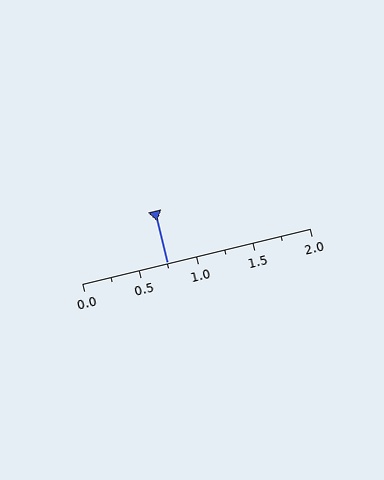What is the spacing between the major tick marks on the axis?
The major ticks are spaced 0.5 apart.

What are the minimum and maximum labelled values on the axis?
The axis runs from 0.0 to 2.0.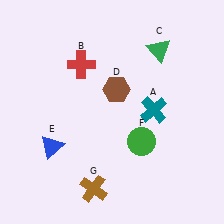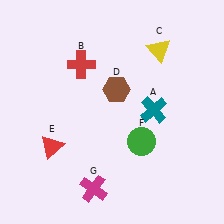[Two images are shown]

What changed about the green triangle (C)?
In Image 1, C is green. In Image 2, it changed to yellow.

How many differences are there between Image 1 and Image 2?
There are 3 differences between the two images.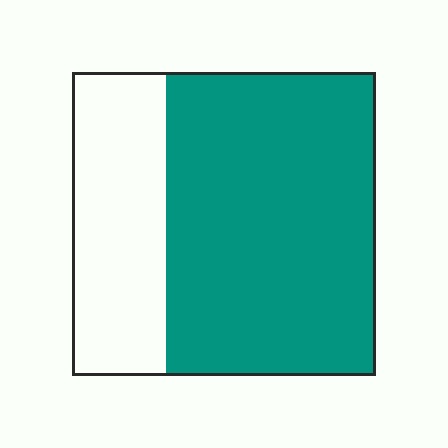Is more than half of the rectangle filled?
Yes.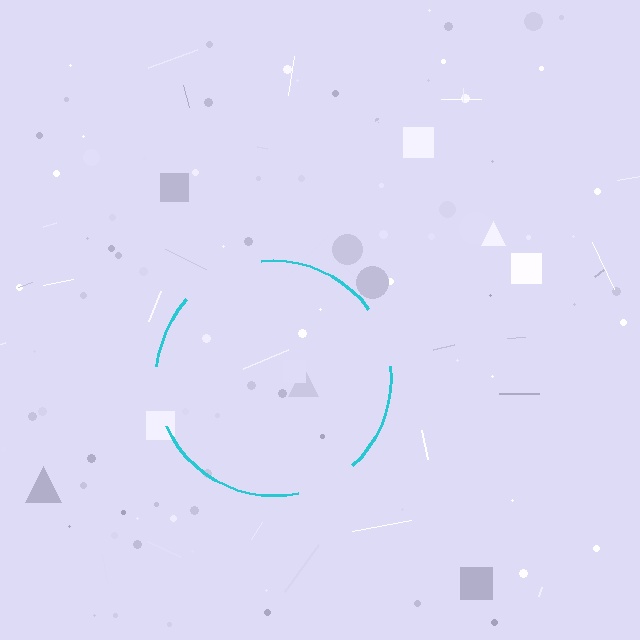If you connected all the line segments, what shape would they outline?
They would outline a circle.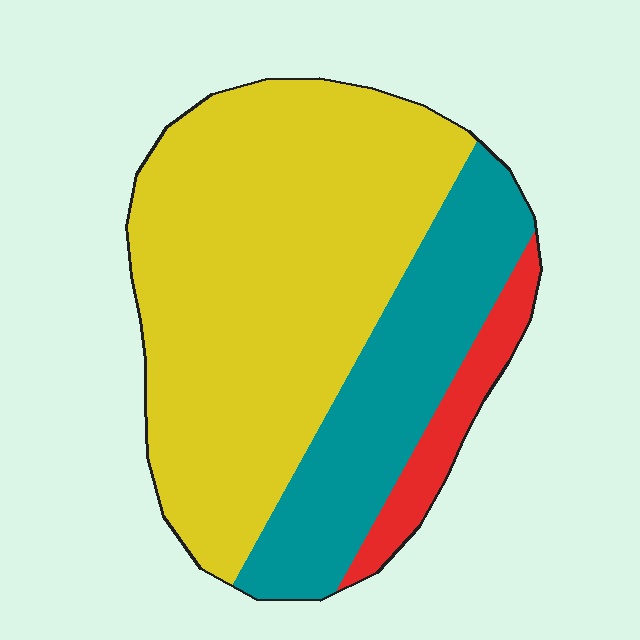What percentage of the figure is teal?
Teal takes up between a sixth and a third of the figure.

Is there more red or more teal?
Teal.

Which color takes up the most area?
Yellow, at roughly 65%.